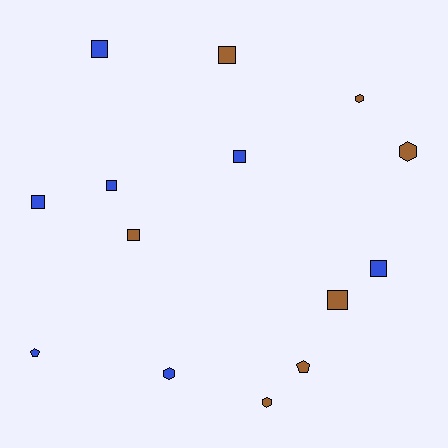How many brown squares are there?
There are 3 brown squares.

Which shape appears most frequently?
Square, with 8 objects.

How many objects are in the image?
There are 14 objects.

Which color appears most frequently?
Brown, with 7 objects.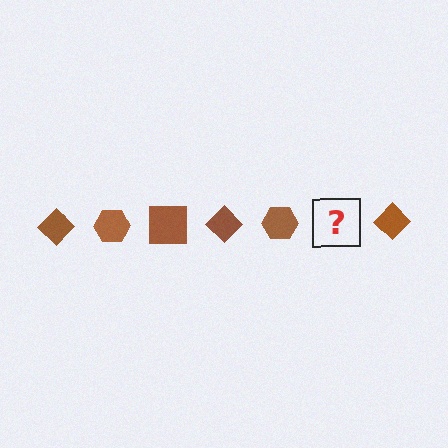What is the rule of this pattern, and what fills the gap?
The rule is that the pattern cycles through diamond, hexagon, square shapes in brown. The gap should be filled with a brown square.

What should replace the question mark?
The question mark should be replaced with a brown square.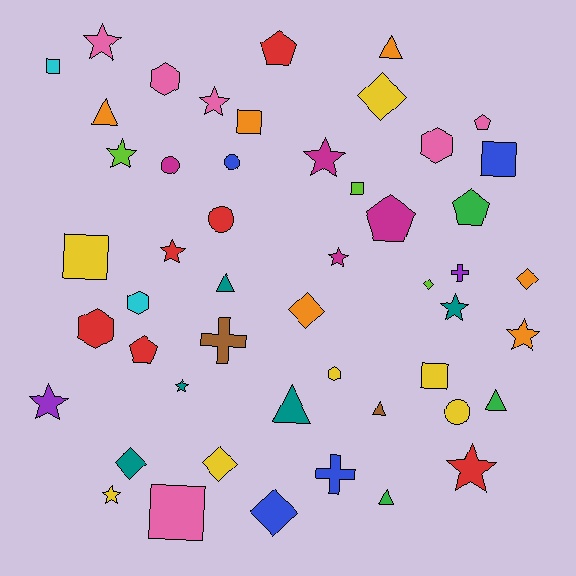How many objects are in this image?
There are 50 objects.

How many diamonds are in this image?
There are 7 diamonds.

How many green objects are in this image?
There are 3 green objects.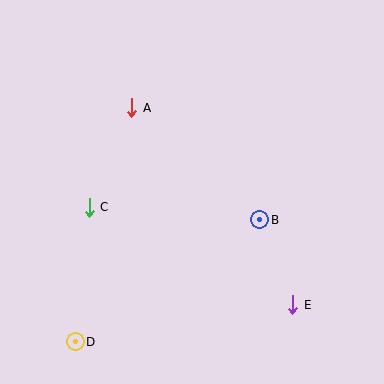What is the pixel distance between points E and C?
The distance between E and C is 226 pixels.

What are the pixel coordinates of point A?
Point A is at (132, 108).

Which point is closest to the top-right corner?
Point B is closest to the top-right corner.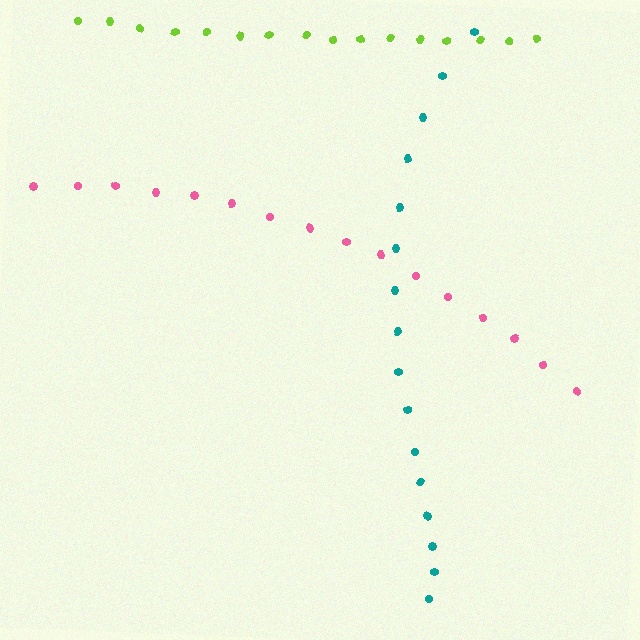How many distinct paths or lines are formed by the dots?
There are 3 distinct paths.